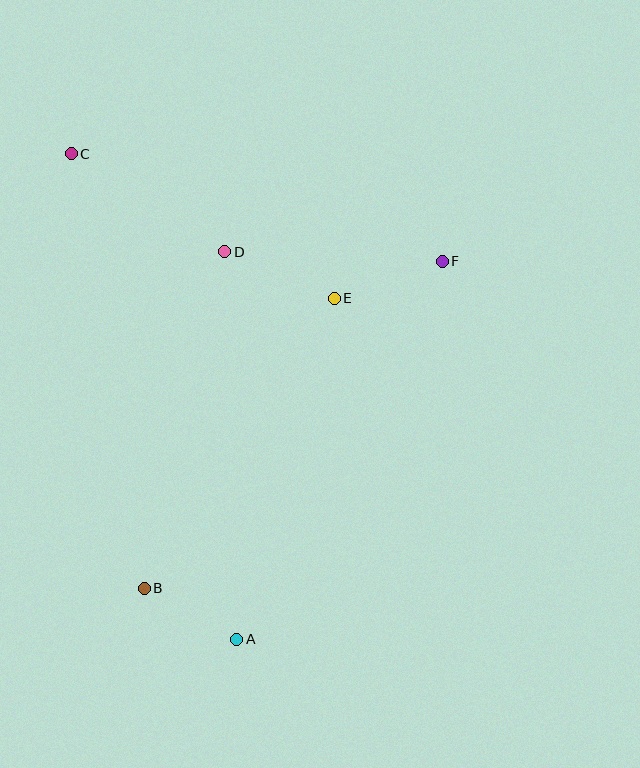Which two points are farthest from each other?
Points A and C are farthest from each other.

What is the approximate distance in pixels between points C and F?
The distance between C and F is approximately 386 pixels.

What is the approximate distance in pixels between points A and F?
The distance between A and F is approximately 430 pixels.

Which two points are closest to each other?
Points A and B are closest to each other.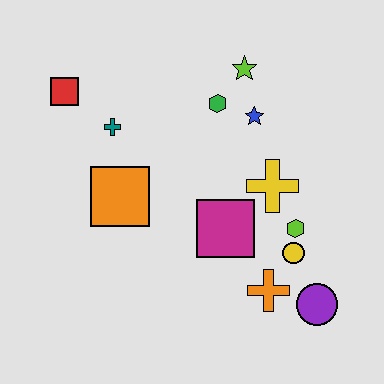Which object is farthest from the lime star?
The purple circle is farthest from the lime star.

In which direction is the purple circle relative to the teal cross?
The purple circle is to the right of the teal cross.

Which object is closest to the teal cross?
The red square is closest to the teal cross.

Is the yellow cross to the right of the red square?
Yes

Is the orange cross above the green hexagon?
No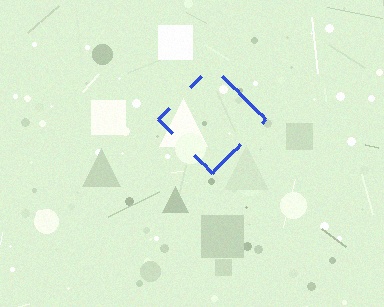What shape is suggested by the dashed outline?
The dashed outline suggests a diamond.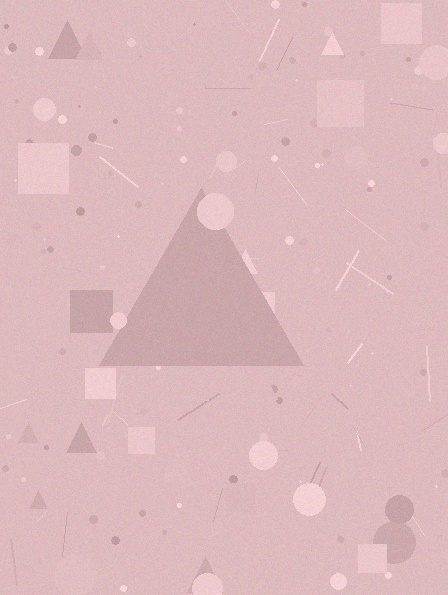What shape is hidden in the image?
A triangle is hidden in the image.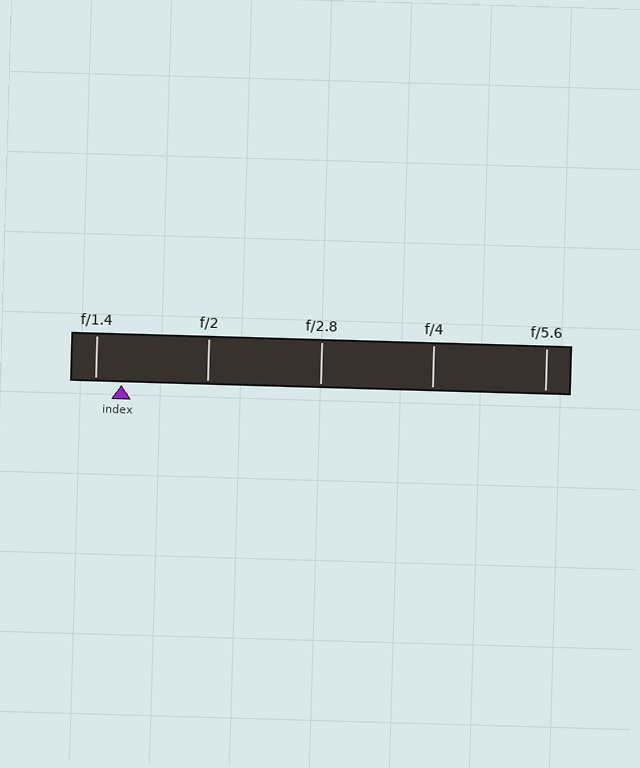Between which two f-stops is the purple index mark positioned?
The index mark is between f/1.4 and f/2.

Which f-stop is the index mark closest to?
The index mark is closest to f/1.4.